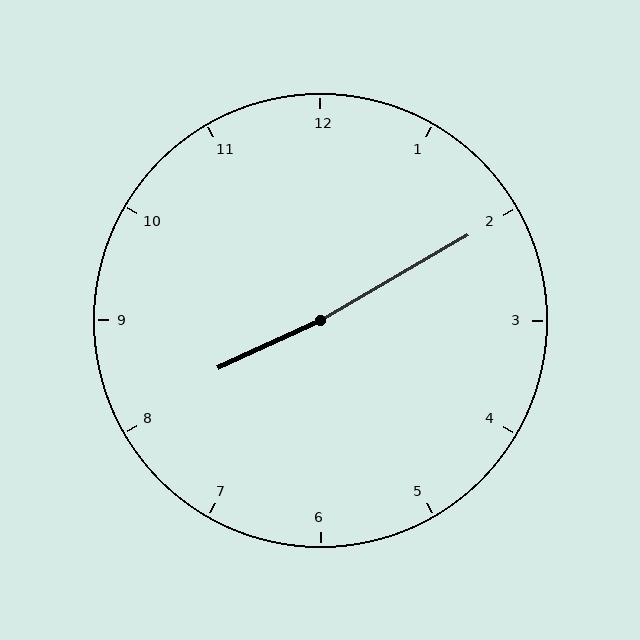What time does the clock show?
8:10.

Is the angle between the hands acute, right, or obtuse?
It is obtuse.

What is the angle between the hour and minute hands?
Approximately 175 degrees.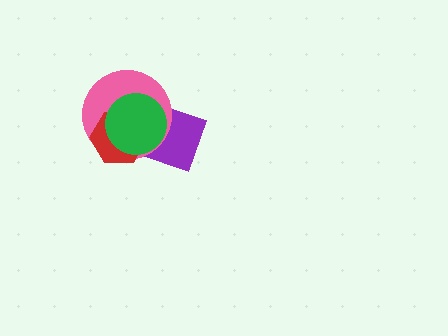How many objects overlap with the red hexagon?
2 objects overlap with the red hexagon.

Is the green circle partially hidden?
No, no other shape covers it.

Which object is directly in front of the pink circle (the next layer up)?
The red hexagon is directly in front of the pink circle.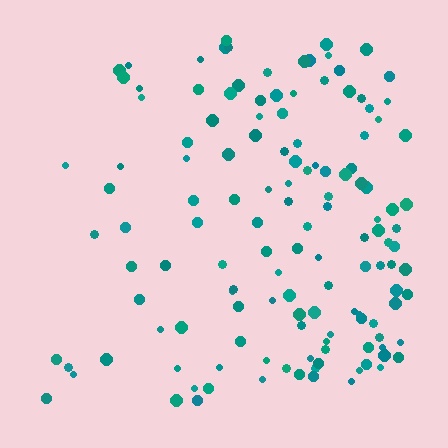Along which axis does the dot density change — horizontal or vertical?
Horizontal.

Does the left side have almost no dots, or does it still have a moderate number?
Still a moderate number, just noticeably fewer than the right.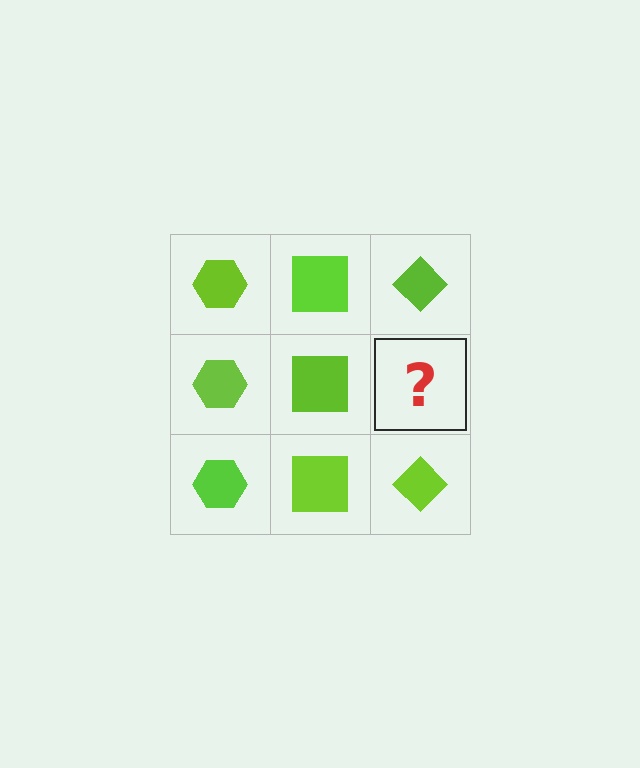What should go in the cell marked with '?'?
The missing cell should contain a lime diamond.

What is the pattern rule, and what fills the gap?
The rule is that each column has a consistent shape. The gap should be filled with a lime diamond.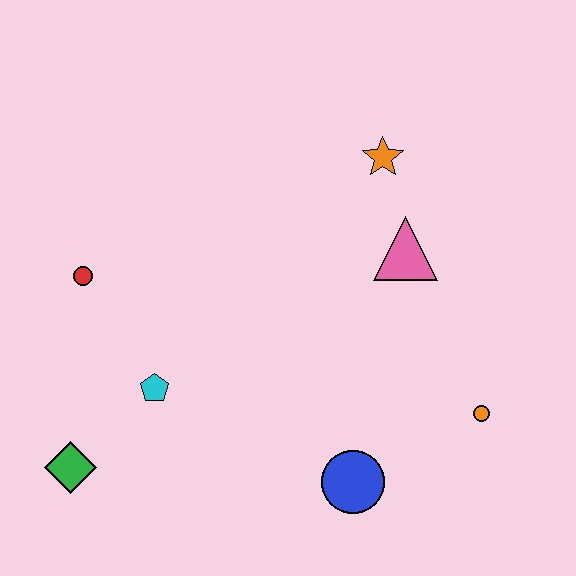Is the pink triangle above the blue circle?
Yes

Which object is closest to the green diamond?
The cyan pentagon is closest to the green diamond.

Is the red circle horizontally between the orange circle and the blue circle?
No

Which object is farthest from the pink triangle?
The green diamond is farthest from the pink triangle.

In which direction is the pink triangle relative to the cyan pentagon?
The pink triangle is to the right of the cyan pentagon.